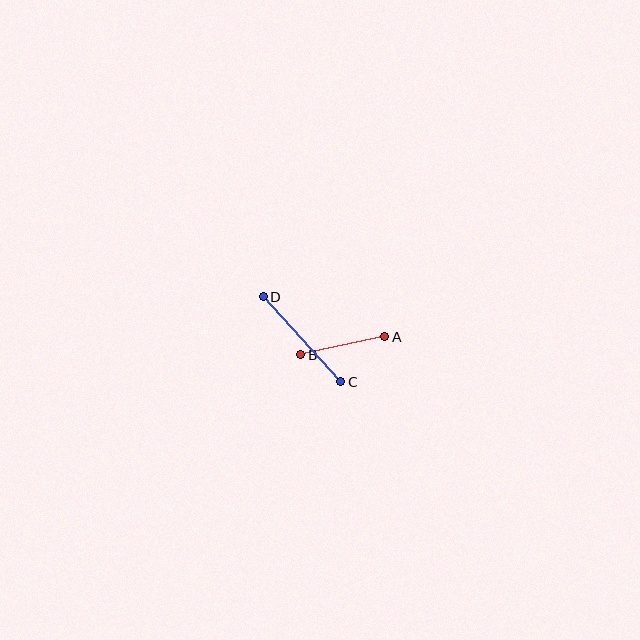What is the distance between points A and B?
The distance is approximately 86 pixels.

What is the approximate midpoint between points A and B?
The midpoint is at approximately (343, 346) pixels.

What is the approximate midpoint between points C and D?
The midpoint is at approximately (302, 339) pixels.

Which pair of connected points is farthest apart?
Points C and D are farthest apart.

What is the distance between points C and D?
The distance is approximately 115 pixels.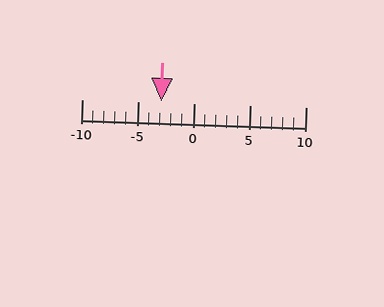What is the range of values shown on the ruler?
The ruler shows values from -10 to 10.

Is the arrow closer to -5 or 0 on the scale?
The arrow is closer to -5.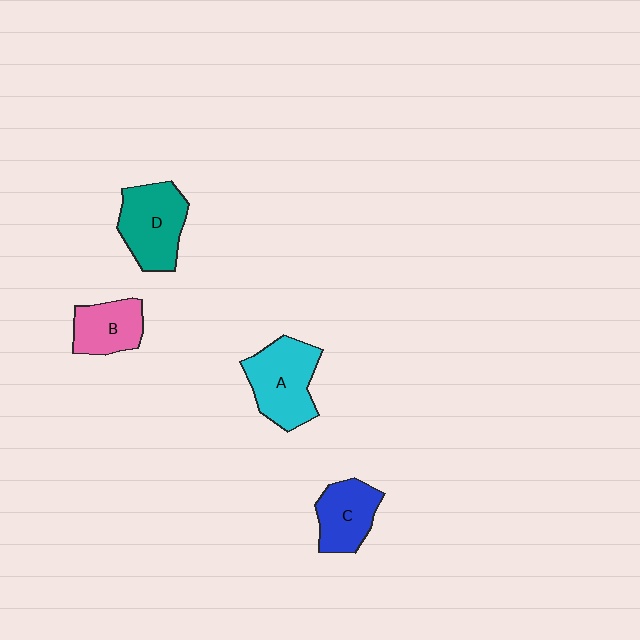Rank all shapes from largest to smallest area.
From largest to smallest: A (cyan), D (teal), C (blue), B (pink).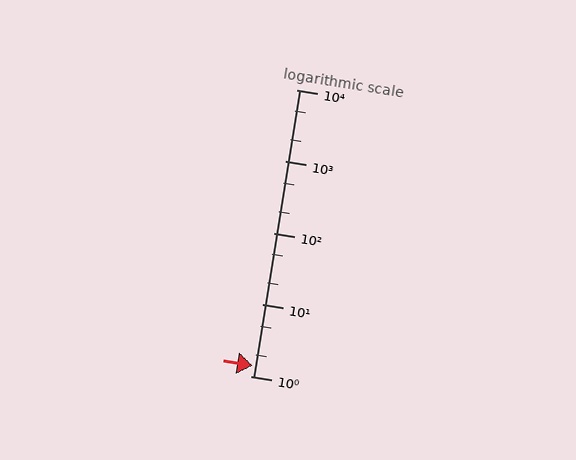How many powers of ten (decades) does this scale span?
The scale spans 4 decades, from 1 to 10000.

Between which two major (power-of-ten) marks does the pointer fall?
The pointer is between 1 and 10.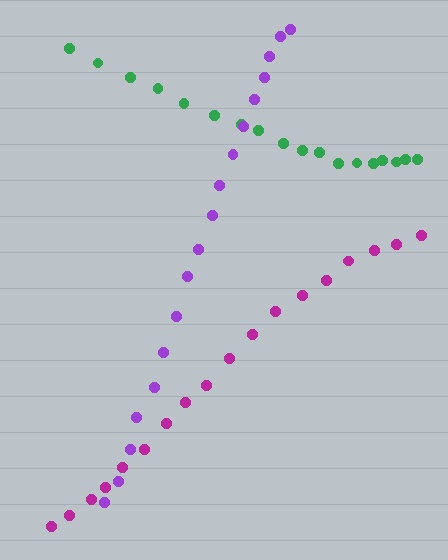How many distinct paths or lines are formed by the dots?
There are 3 distinct paths.